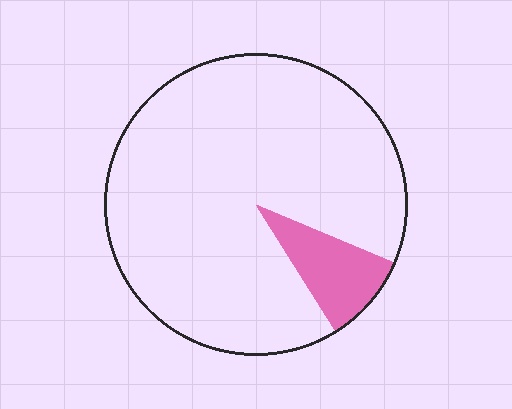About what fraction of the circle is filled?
About one tenth (1/10).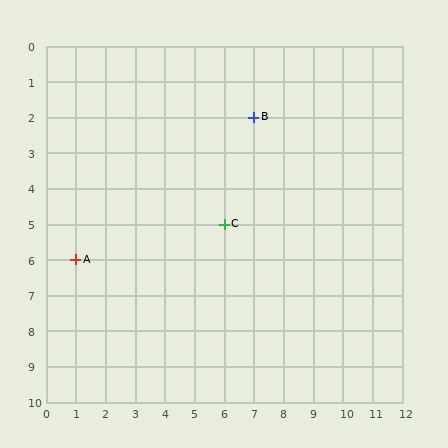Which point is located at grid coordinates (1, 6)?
Point A is at (1, 6).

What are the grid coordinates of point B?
Point B is at grid coordinates (7, 2).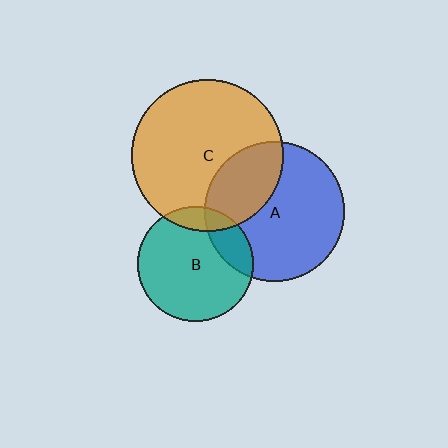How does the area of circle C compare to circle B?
Approximately 1.7 times.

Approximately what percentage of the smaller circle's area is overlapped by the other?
Approximately 10%.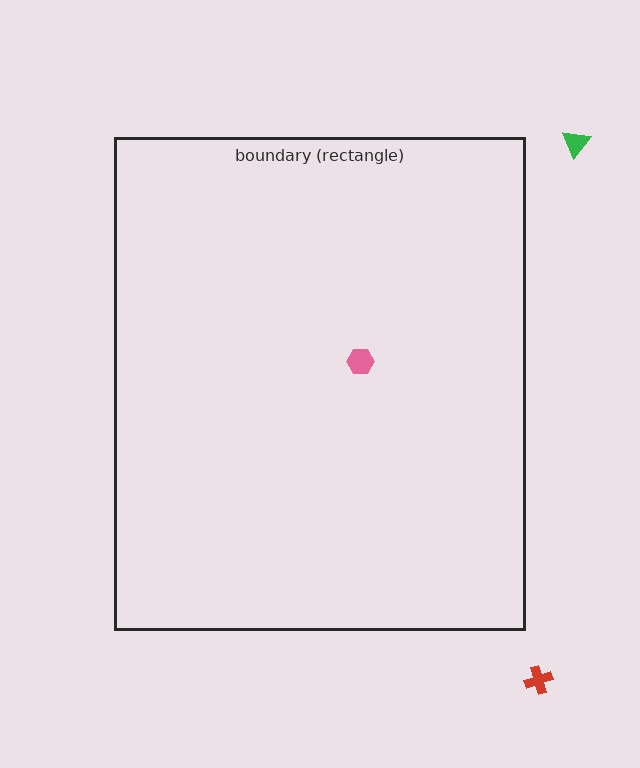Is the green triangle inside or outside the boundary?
Outside.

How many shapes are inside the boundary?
1 inside, 2 outside.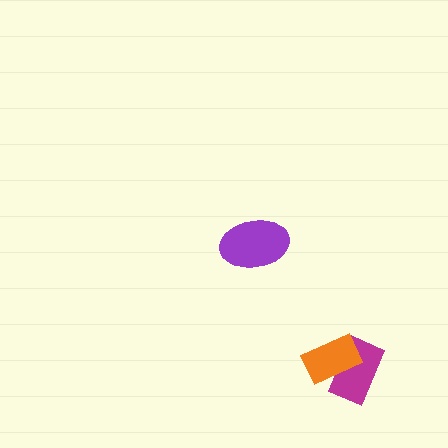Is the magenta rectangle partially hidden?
Yes, it is partially covered by another shape.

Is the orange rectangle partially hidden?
No, no other shape covers it.